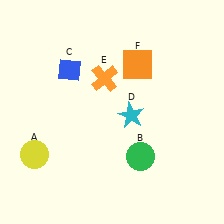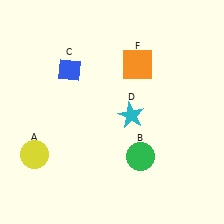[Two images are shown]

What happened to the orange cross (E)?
The orange cross (E) was removed in Image 2. It was in the top-left area of Image 1.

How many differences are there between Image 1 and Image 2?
There is 1 difference between the two images.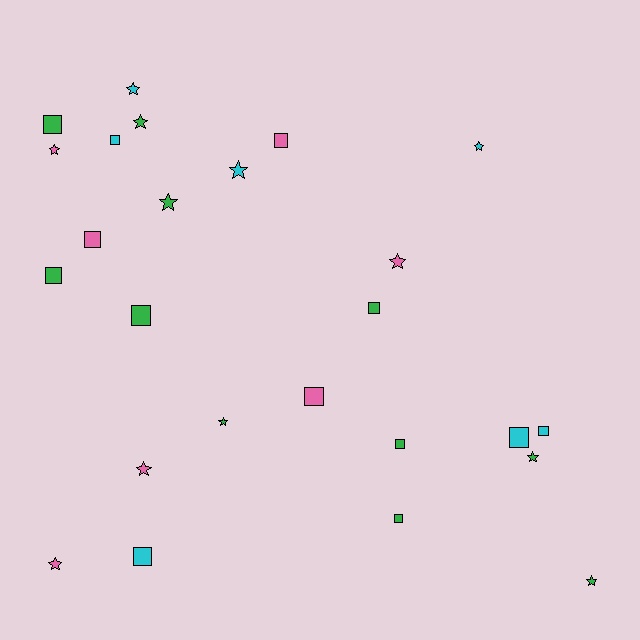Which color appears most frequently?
Green, with 11 objects.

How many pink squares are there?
There are 3 pink squares.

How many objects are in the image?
There are 25 objects.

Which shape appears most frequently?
Square, with 13 objects.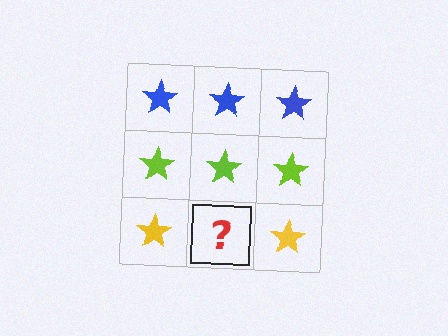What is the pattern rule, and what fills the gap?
The rule is that each row has a consistent color. The gap should be filled with a yellow star.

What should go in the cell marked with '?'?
The missing cell should contain a yellow star.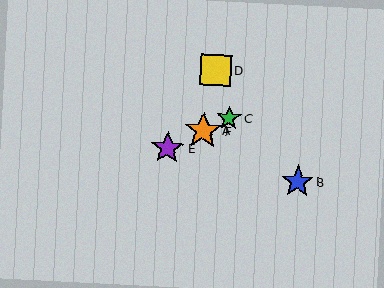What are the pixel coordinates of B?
Object B is at (298, 181).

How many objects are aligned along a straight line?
4 objects (A, C, E, F) are aligned along a straight line.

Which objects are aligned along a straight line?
Objects A, C, E, F are aligned along a straight line.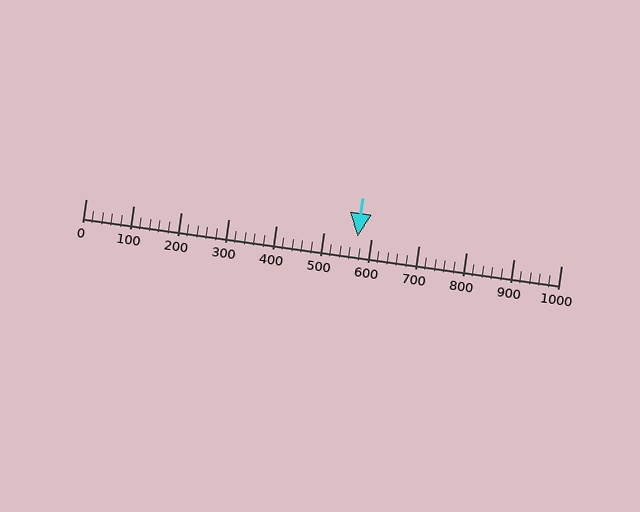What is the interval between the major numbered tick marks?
The major tick marks are spaced 100 units apart.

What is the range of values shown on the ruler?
The ruler shows values from 0 to 1000.